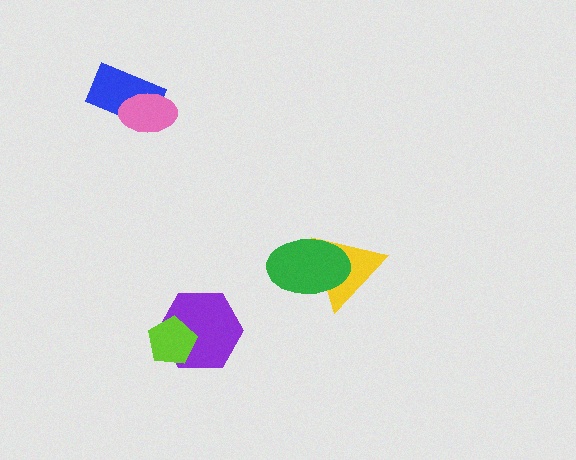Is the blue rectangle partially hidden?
Yes, it is partially covered by another shape.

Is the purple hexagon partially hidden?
Yes, it is partially covered by another shape.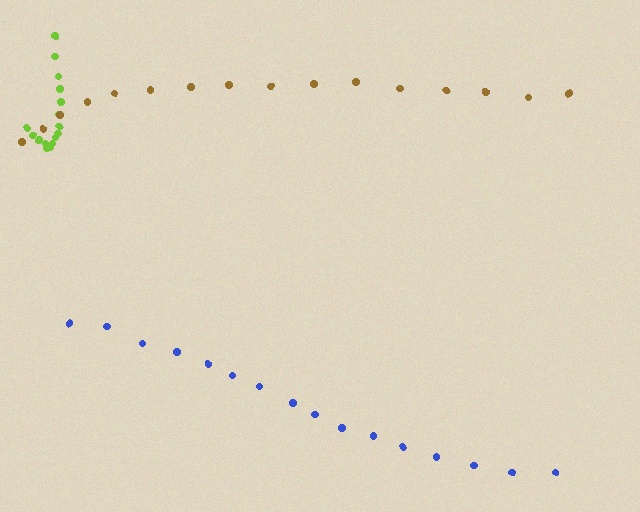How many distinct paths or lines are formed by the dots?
There are 3 distinct paths.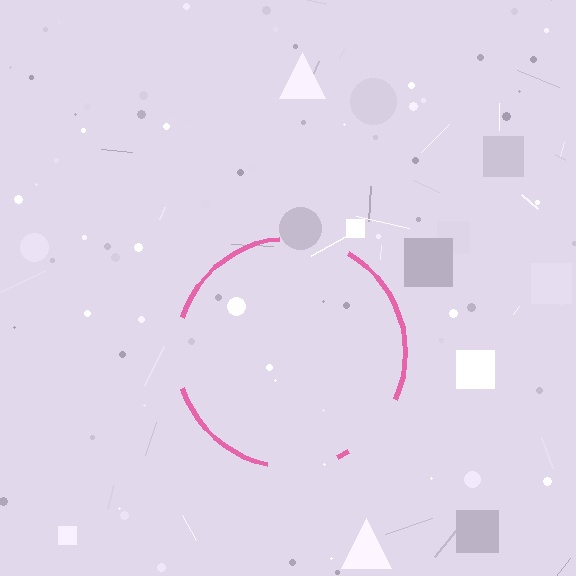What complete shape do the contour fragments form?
The contour fragments form a circle.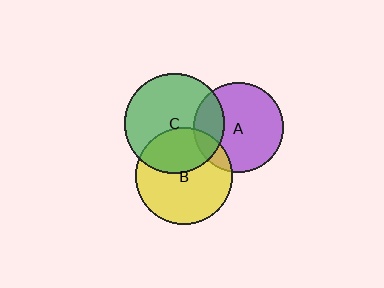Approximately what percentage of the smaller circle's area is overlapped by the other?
Approximately 35%.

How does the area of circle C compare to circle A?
Approximately 1.2 times.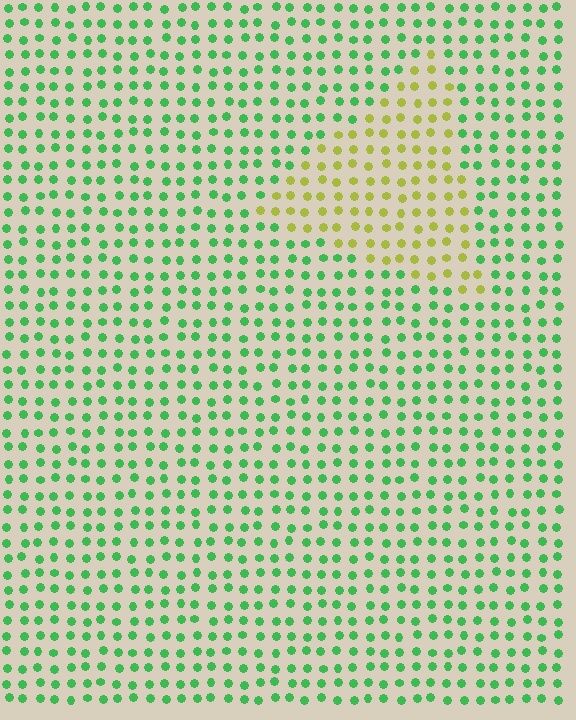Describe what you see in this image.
The image is filled with small green elements in a uniform arrangement. A triangle-shaped region is visible where the elements are tinted to a slightly different hue, forming a subtle color boundary.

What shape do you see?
I see a triangle.